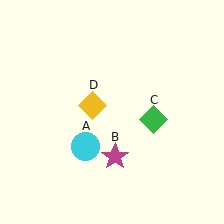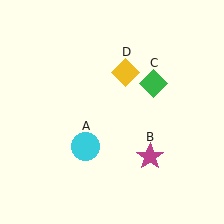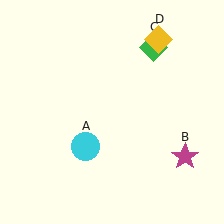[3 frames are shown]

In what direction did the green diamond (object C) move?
The green diamond (object C) moved up.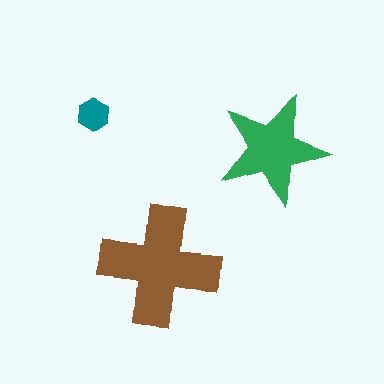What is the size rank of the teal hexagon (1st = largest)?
3rd.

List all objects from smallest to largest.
The teal hexagon, the green star, the brown cross.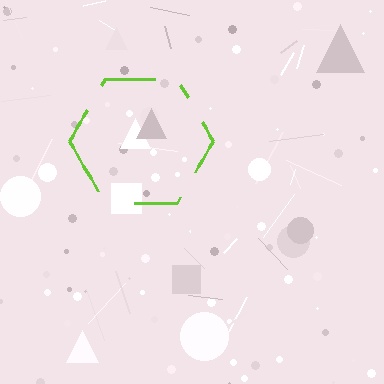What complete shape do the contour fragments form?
The contour fragments form a hexagon.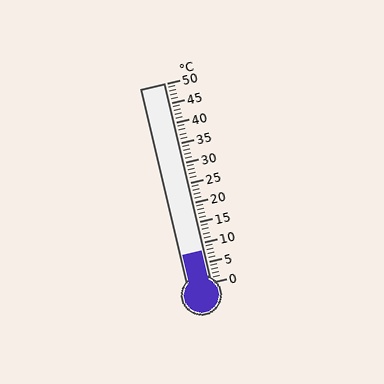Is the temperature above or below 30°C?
The temperature is below 30°C.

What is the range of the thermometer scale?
The thermometer scale ranges from 0°C to 50°C.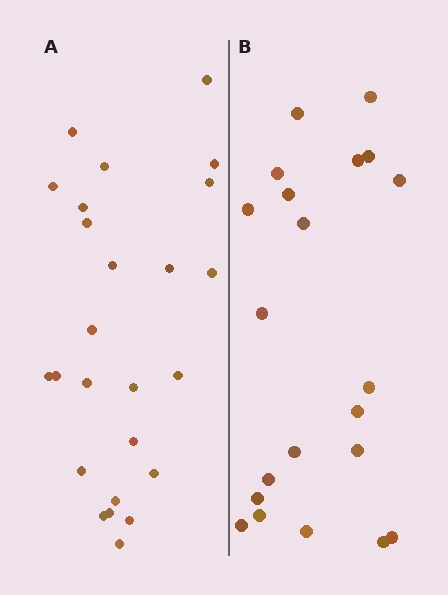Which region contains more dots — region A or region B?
Region A (the left region) has more dots.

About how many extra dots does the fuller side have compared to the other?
Region A has about 4 more dots than region B.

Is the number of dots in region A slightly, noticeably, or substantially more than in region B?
Region A has only slightly more — the two regions are fairly close. The ratio is roughly 1.2 to 1.